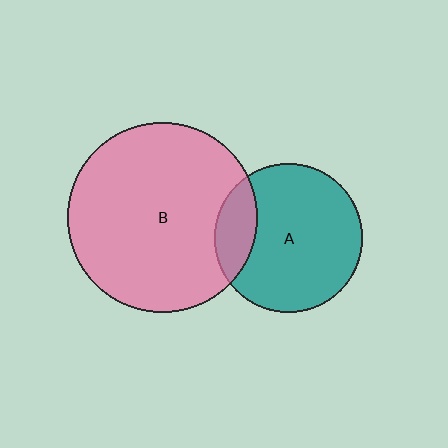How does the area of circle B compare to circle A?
Approximately 1.6 times.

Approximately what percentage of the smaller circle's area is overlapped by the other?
Approximately 20%.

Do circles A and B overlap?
Yes.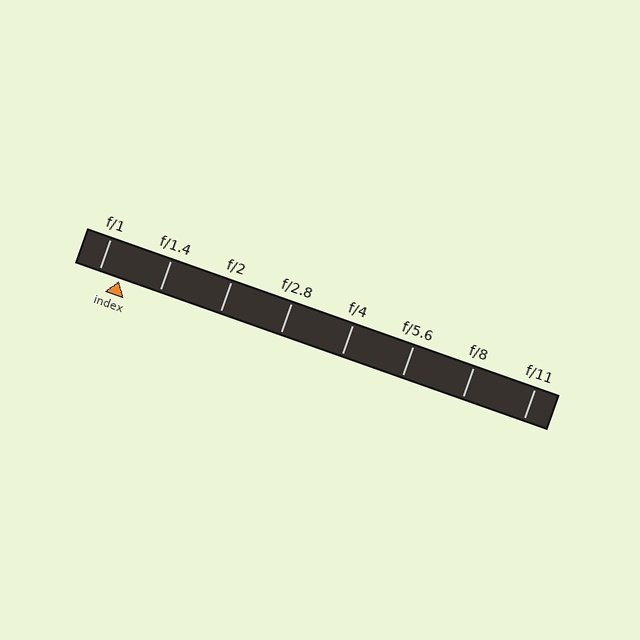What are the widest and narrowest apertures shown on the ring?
The widest aperture shown is f/1 and the narrowest is f/11.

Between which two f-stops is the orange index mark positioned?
The index mark is between f/1 and f/1.4.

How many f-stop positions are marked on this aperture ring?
There are 8 f-stop positions marked.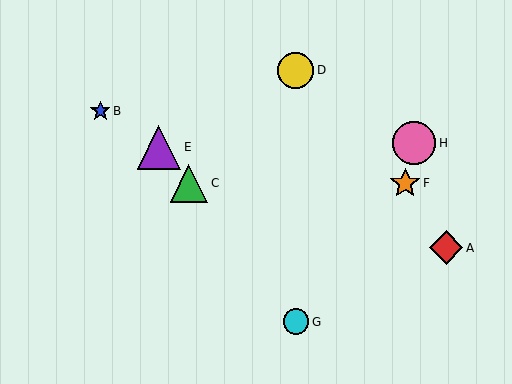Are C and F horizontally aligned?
Yes, both are at y≈183.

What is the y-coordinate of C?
Object C is at y≈183.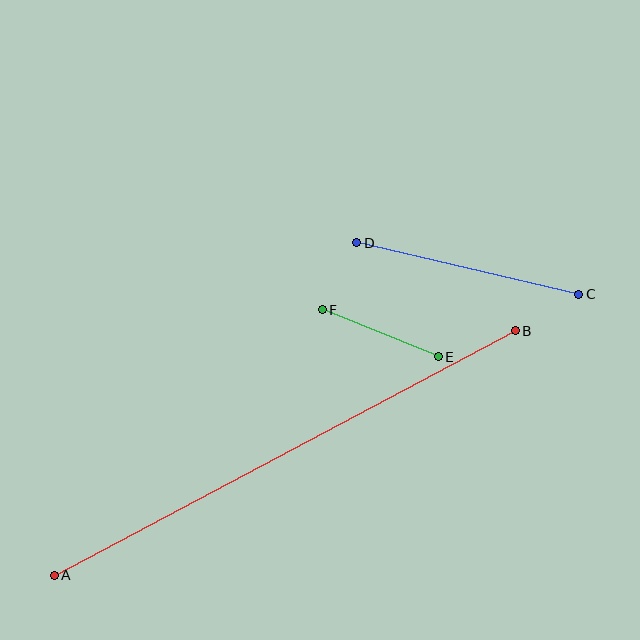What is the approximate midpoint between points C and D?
The midpoint is at approximately (468, 268) pixels.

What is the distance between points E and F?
The distance is approximately 125 pixels.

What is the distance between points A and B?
The distance is approximately 522 pixels.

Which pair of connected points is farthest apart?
Points A and B are farthest apart.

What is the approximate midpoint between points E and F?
The midpoint is at approximately (380, 333) pixels.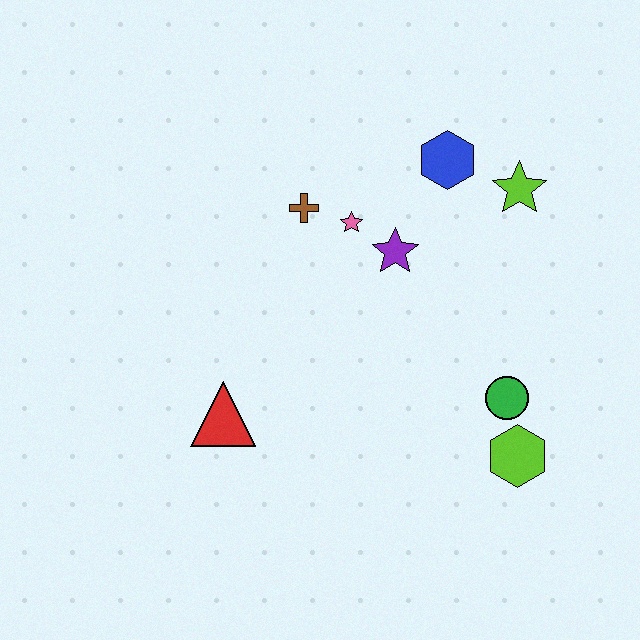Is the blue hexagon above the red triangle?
Yes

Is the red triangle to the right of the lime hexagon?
No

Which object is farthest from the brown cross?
The lime hexagon is farthest from the brown cross.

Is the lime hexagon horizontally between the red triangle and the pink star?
No